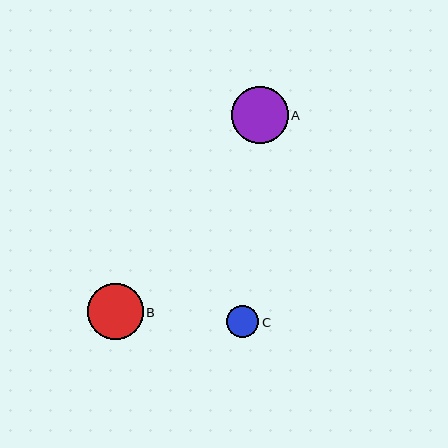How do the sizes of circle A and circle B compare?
Circle A and circle B are approximately the same size.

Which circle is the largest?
Circle A is the largest with a size of approximately 57 pixels.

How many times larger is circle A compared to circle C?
Circle A is approximately 1.8 times the size of circle C.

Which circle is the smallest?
Circle C is the smallest with a size of approximately 32 pixels.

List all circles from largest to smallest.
From largest to smallest: A, B, C.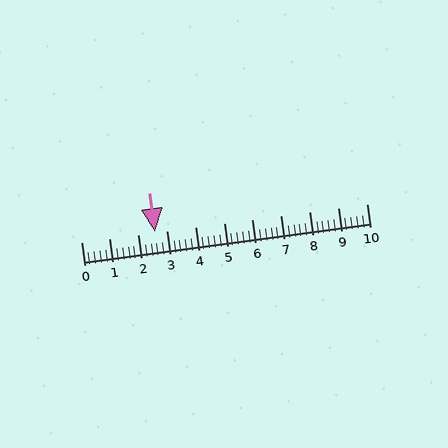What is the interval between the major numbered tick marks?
The major tick marks are spaced 1 units apart.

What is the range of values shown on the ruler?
The ruler shows values from 0 to 10.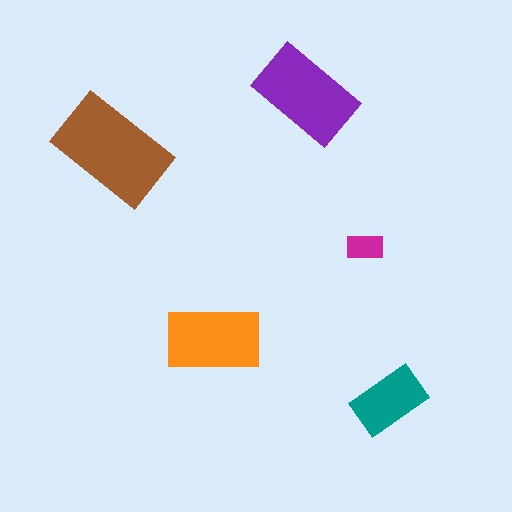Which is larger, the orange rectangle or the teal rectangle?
The orange one.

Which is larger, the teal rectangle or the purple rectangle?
The purple one.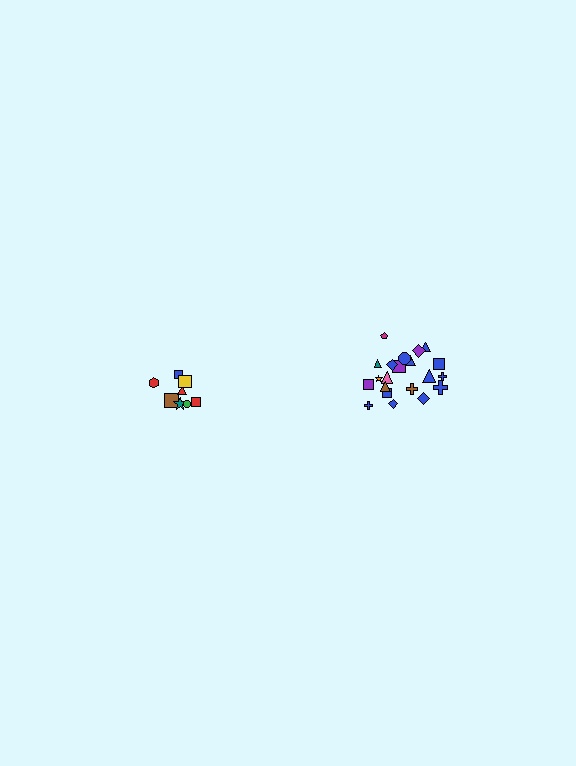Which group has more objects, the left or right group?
The right group.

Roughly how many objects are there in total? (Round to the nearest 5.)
Roughly 30 objects in total.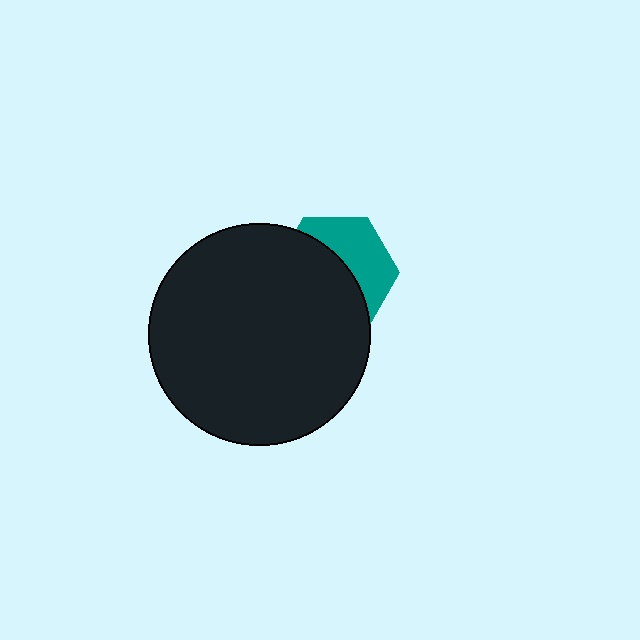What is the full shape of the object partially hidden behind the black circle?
The partially hidden object is a teal hexagon.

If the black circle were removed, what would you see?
You would see the complete teal hexagon.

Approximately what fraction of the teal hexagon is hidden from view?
Roughly 59% of the teal hexagon is hidden behind the black circle.